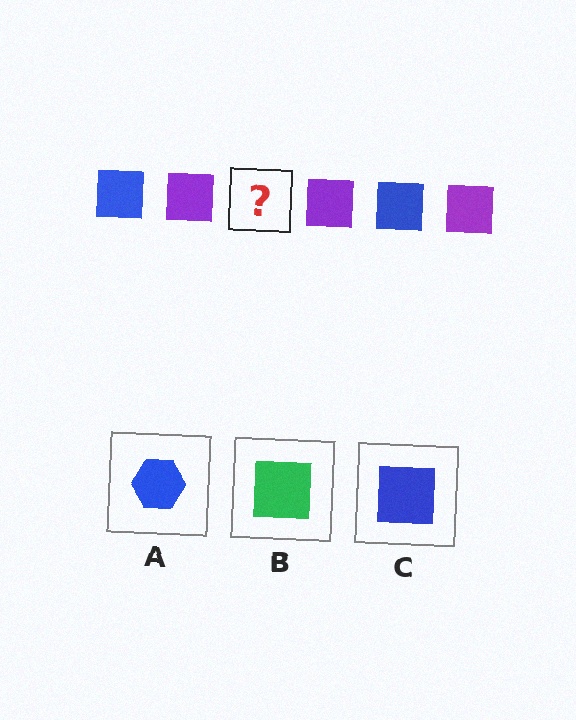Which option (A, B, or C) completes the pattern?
C.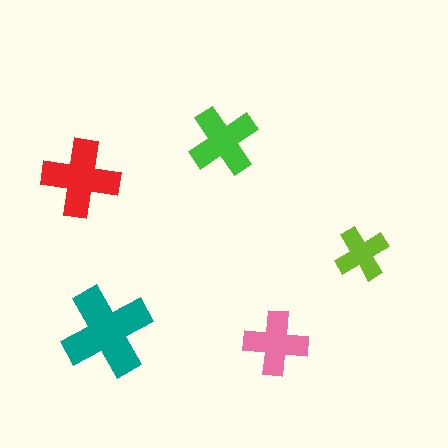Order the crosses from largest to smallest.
the teal one, the red one, the green one, the pink one, the lime one.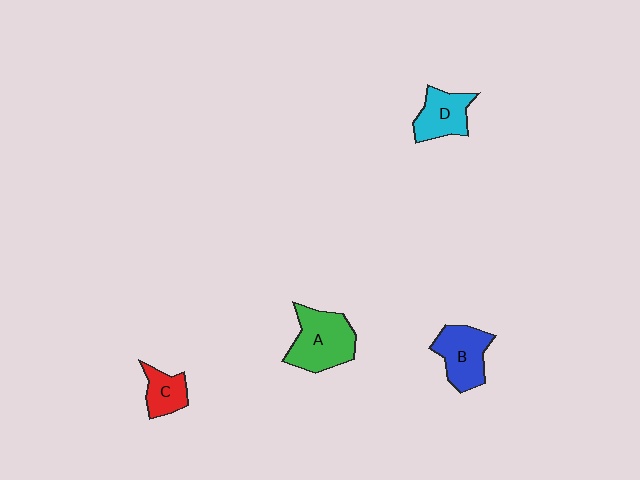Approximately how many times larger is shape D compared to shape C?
Approximately 1.4 times.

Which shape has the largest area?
Shape A (green).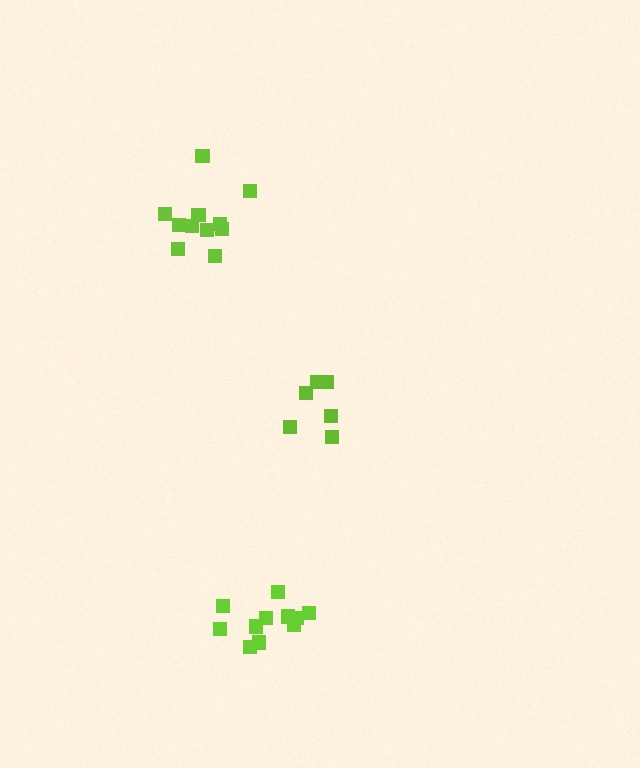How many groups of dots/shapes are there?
There are 3 groups.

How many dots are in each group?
Group 1: 11 dots, Group 2: 11 dots, Group 3: 6 dots (28 total).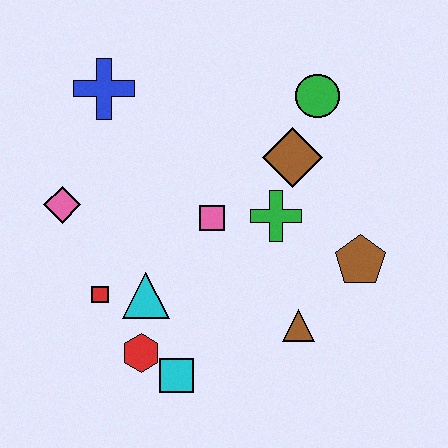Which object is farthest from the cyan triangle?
The green circle is farthest from the cyan triangle.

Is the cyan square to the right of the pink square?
No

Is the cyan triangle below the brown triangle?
No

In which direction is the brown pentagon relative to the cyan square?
The brown pentagon is to the right of the cyan square.